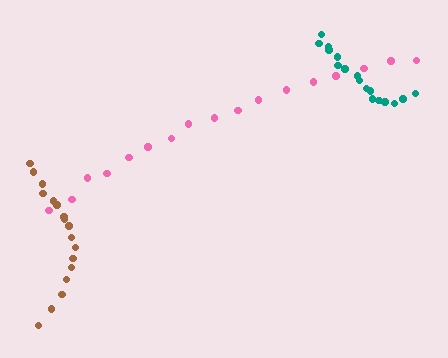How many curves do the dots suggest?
There are 3 distinct paths.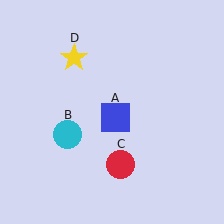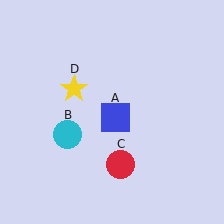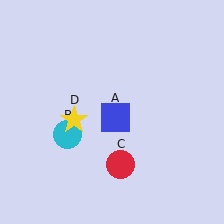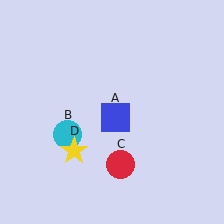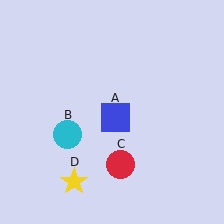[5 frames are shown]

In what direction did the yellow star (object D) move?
The yellow star (object D) moved down.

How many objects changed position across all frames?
1 object changed position: yellow star (object D).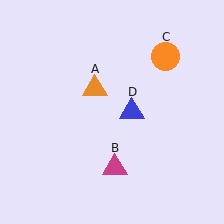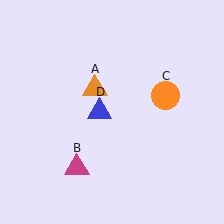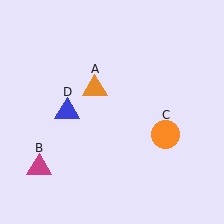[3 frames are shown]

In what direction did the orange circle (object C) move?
The orange circle (object C) moved down.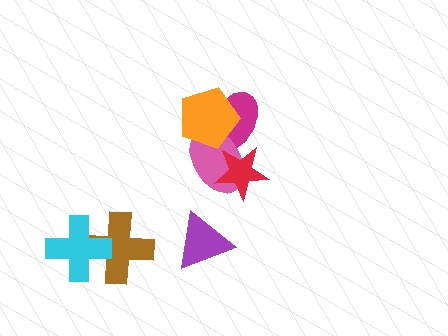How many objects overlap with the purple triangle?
0 objects overlap with the purple triangle.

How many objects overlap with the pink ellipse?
3 objects overlap with the pink ellipse.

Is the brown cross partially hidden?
Yes, it is partially covered by another shape.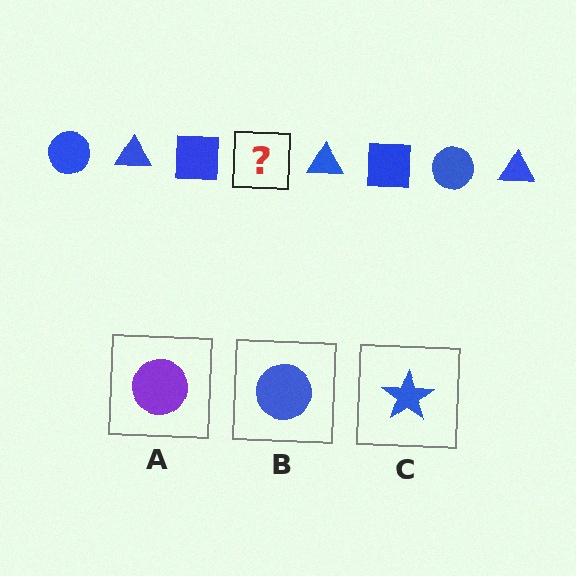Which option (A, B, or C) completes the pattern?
B.